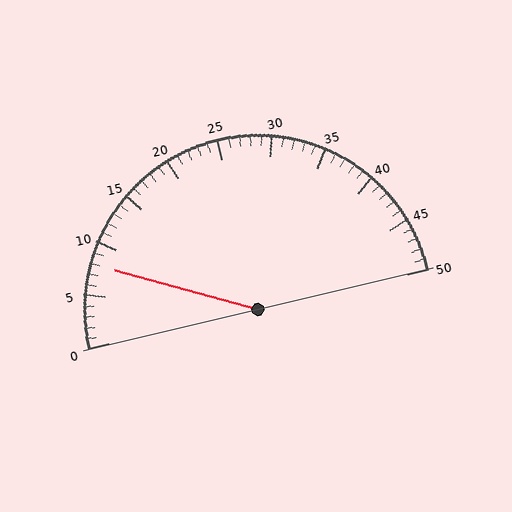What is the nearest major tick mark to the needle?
The nearest major tick mark is 10.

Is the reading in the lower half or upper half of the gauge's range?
The reading is in the lower half of the range (0 to 50).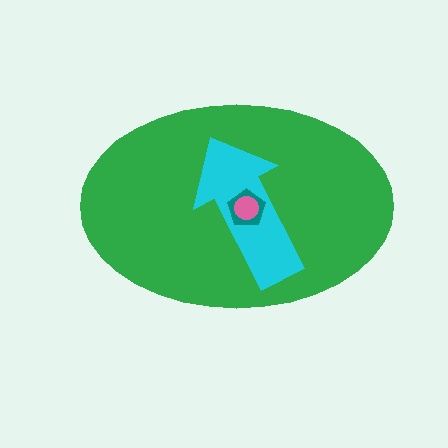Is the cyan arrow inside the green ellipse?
Yes.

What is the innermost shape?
The pink circle.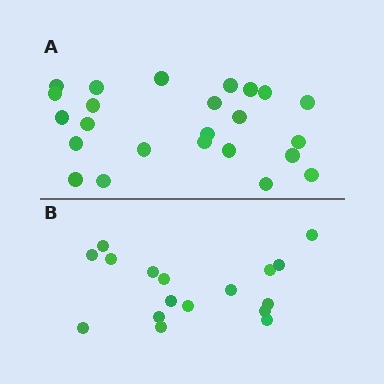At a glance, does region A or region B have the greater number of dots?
Region A (the top region) has more dots.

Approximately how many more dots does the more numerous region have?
Region A has roughly 8 or so more dots than region B.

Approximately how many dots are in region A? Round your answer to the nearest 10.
About 20 dots. (The exact count is 24, which rounds to 20.)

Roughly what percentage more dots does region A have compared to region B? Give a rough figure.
About 40% more.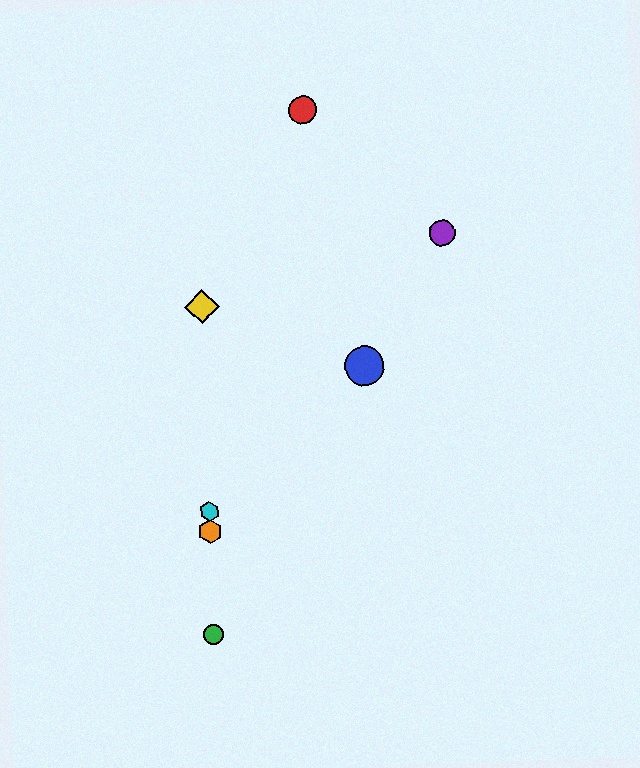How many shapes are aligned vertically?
4 shapes (the green circle, the yellow diamond, the orange hexagon, the cyan hexagon) are aligned vertically.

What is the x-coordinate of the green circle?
The green circle is at x≈214.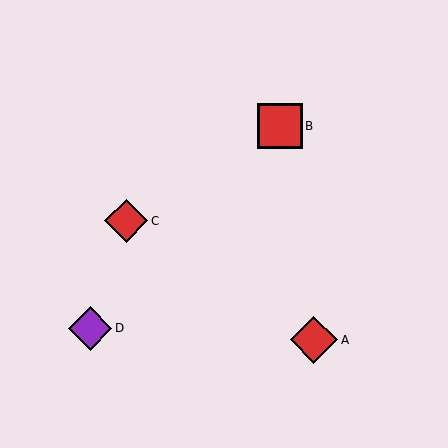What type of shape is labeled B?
Shape B is a red square.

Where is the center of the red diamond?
The center of the red diamond is at (314, 340).